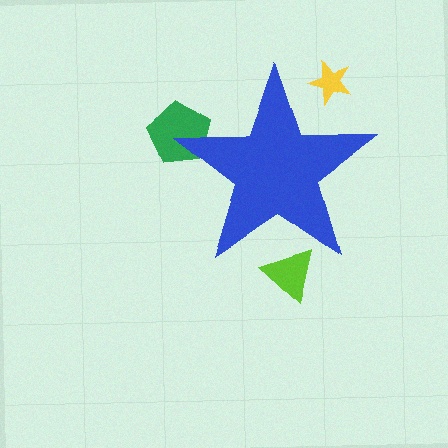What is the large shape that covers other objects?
A blue star.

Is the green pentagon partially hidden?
Yes, the green pentagon is partially hidden behind the blue star.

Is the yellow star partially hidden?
Yes, the yellow star is partially hidden behind the blue star.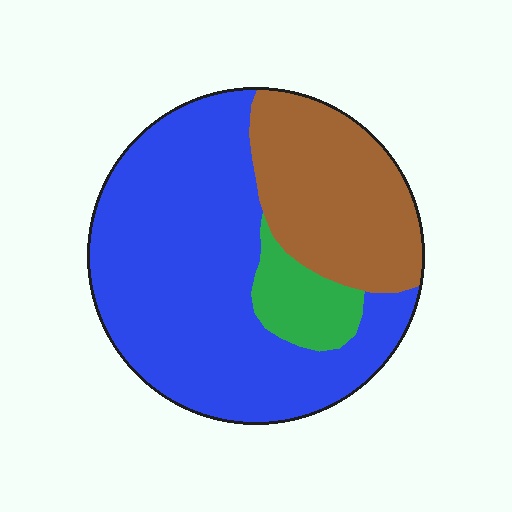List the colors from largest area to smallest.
From largest to smallest: blue, brown, green.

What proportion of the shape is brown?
Brown takes up between a sixth and a third of the shape.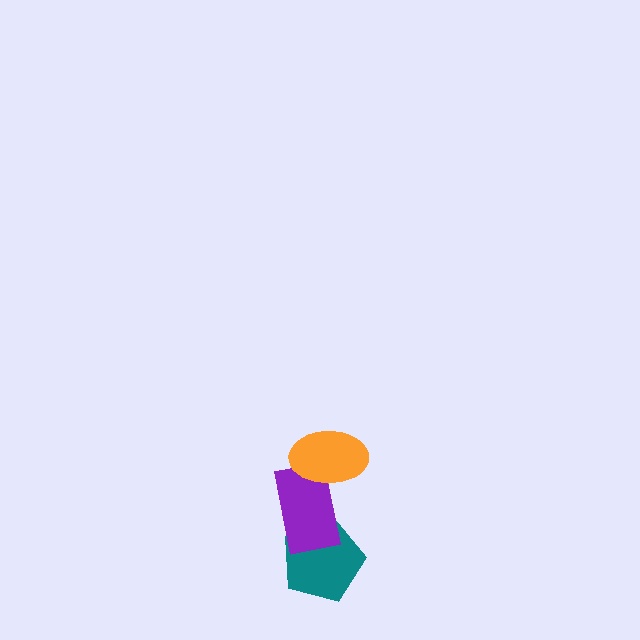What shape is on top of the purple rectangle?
The orange ellipse is on top of the purple rectangle.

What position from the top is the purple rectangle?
The purple rectangle is 2nd from the top.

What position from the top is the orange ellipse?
The orange ellipse is 1st from the top.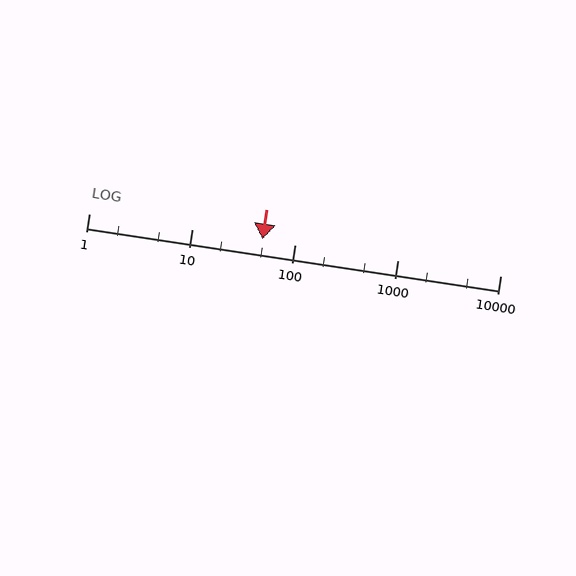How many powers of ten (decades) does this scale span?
The scale spans 4 decades, from 1 to 10000.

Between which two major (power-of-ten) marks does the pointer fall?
The pointer is between 10 and 100.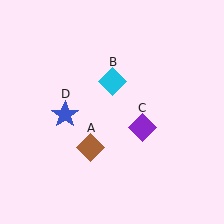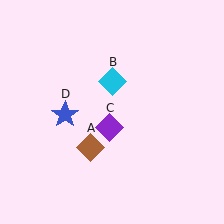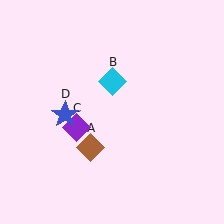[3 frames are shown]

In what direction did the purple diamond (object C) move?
The purple diamond (object C) moved left.